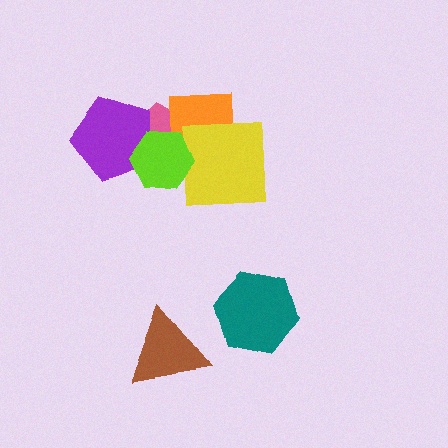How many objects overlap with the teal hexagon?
0 objects overlap with the teal hexagon.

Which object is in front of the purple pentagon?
The lime hexagon is in front of the purple pentagon.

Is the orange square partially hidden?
Yes, it is partially covered by another shape.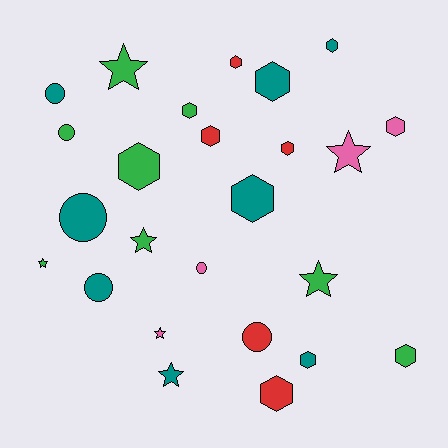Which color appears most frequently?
Teal, with 8 objects.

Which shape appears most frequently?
Hexagon, with 12 objects.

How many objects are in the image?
There are 25 objects.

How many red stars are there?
There are no red stars.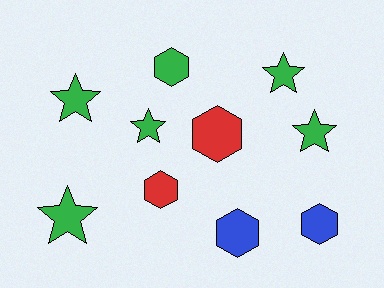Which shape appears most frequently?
Star, with 5 objects.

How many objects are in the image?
There are 10 objects.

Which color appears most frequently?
Green, with 6 objects.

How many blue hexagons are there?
There are 2 blue hexagons.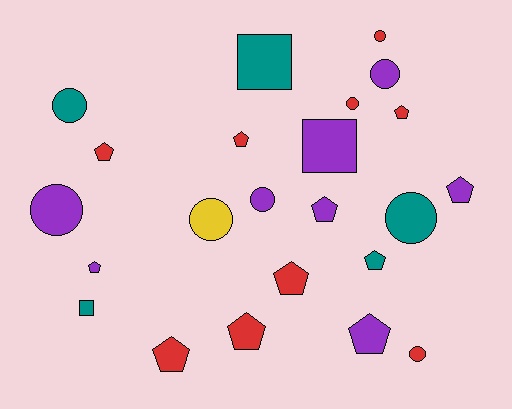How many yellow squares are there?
There are no yellow squares.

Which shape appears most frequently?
Pentagon, with 11 objects.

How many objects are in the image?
There are 23 objects.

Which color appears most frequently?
Red, with 9 objects.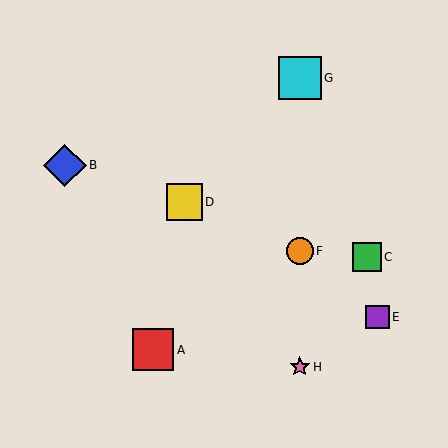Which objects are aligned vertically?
Objects F, G, H are aligned vertically.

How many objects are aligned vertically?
3 objects (F, G, H) are aligned vertically.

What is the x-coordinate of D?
Object D is at x≈184.